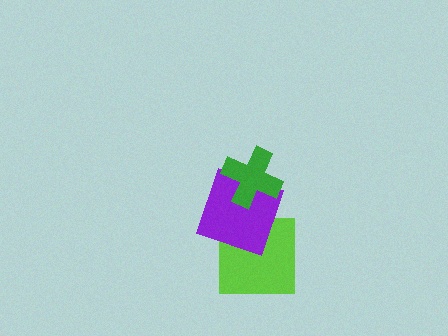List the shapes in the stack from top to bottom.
From top to bottom: the green cross, the purple square, the lime square.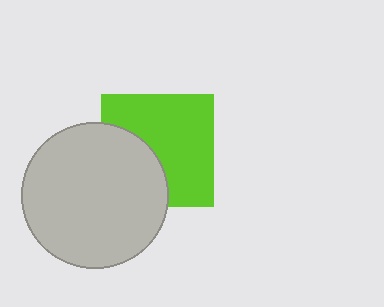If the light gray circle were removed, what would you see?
You would see the complete lime square.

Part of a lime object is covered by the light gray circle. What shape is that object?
It is a square.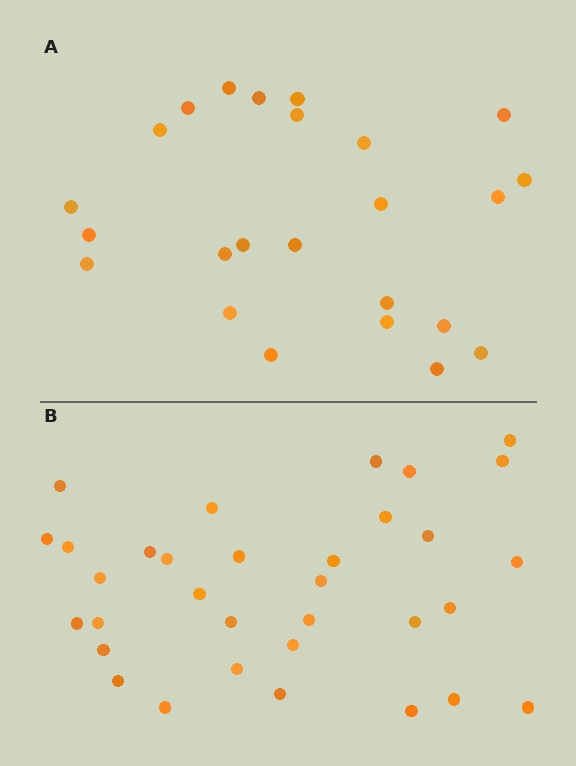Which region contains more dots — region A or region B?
Region B (the bottom region) has more dots.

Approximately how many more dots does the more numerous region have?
Region B has roughly 8 or so more dots than region A.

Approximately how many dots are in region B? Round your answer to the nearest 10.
About 30 dots. (The exact count is 33, which rounds to 30.)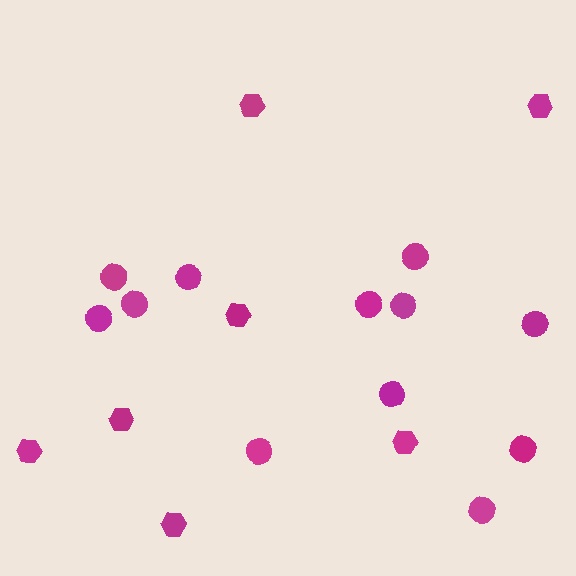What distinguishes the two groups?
There are 2 groups: one group of circles (12) and one group of hexagons (7).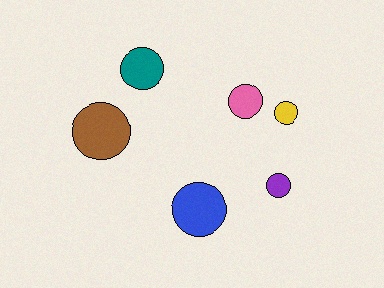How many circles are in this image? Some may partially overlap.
There are 6 circles.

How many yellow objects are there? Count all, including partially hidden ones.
There is 1 yellow object.